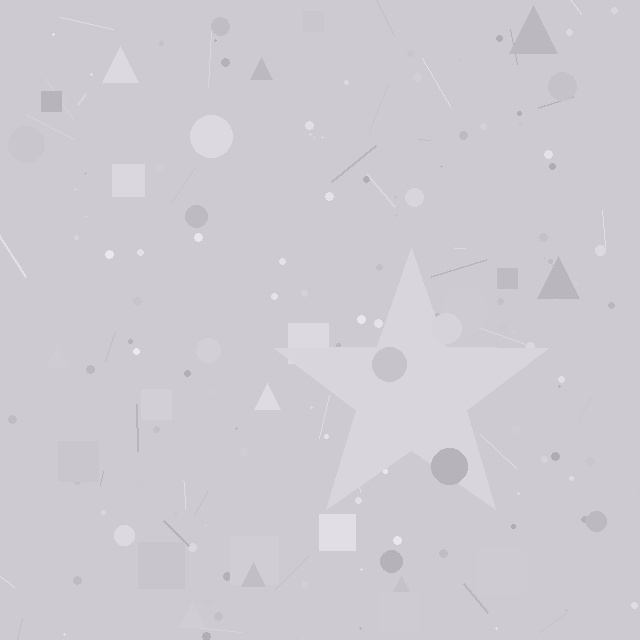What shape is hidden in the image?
A star is hidden in the image.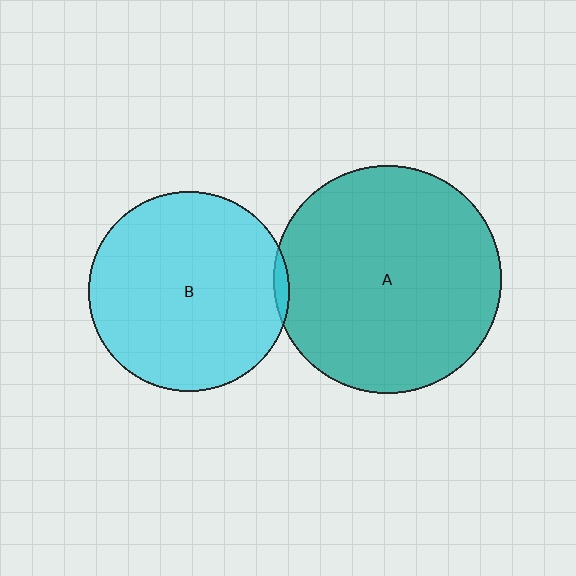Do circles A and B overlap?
Yes.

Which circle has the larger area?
Circle A (teal).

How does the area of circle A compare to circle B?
Approximately 1.3 times.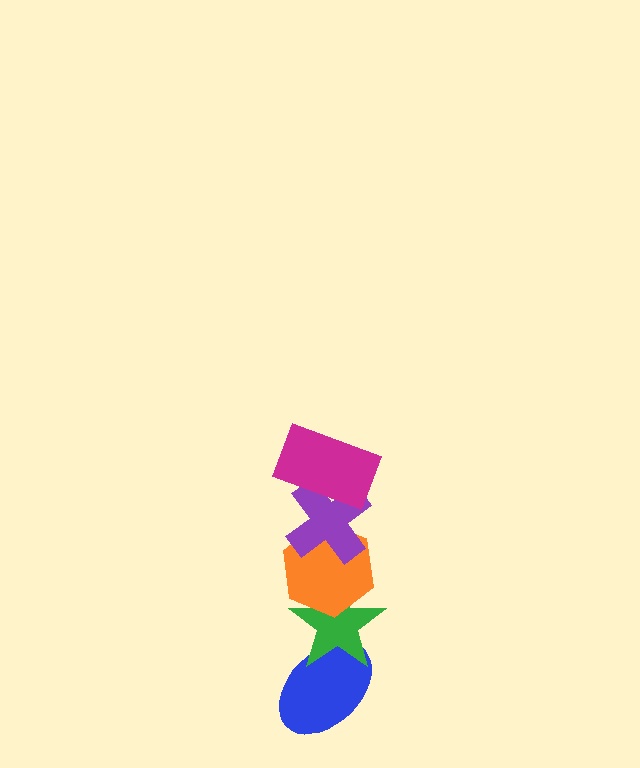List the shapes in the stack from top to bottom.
From top to bottom: the magenta rectangle, the purple cross, the orange hexagon, the green star, the blue ellipse.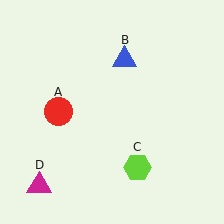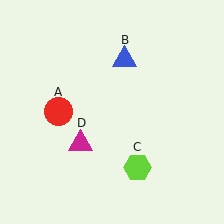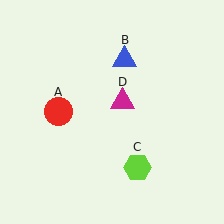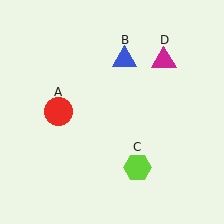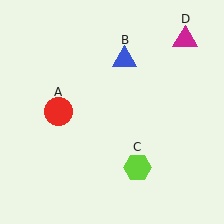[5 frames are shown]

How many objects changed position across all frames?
1 object changed position: magenta triangle (object D).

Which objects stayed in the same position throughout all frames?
Red circle (object A) and blue triangle (object B) and lime hexagon (object C) remained stationary.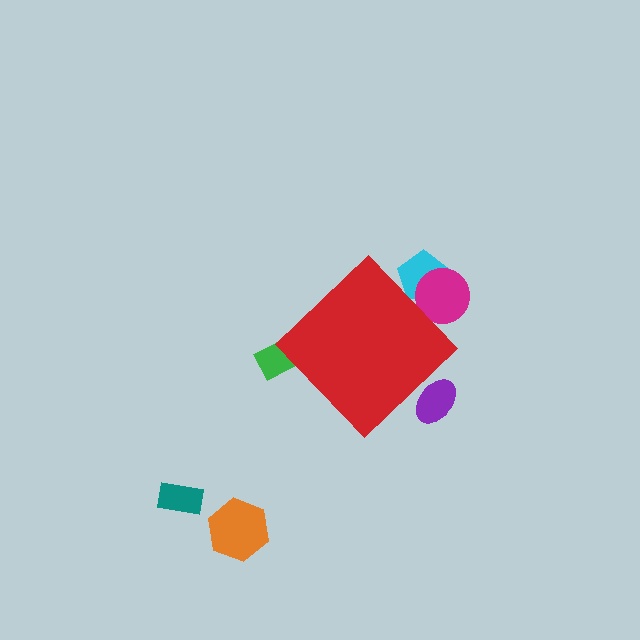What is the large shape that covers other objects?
A red diamond.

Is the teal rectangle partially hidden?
No, the teal rectangle is fully visible.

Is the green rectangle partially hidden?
Yes, the green rectangle is partially hidden behind the red diamond.